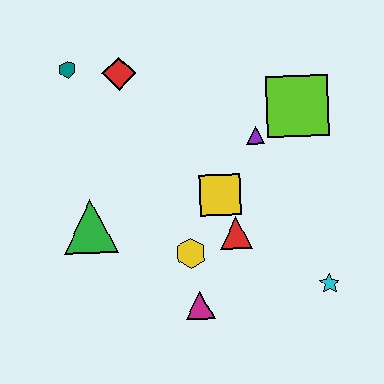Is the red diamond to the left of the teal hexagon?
No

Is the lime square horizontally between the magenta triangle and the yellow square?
No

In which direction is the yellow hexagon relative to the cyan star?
The yellow hexagon is to the left of the cyan star.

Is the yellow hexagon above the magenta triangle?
Yes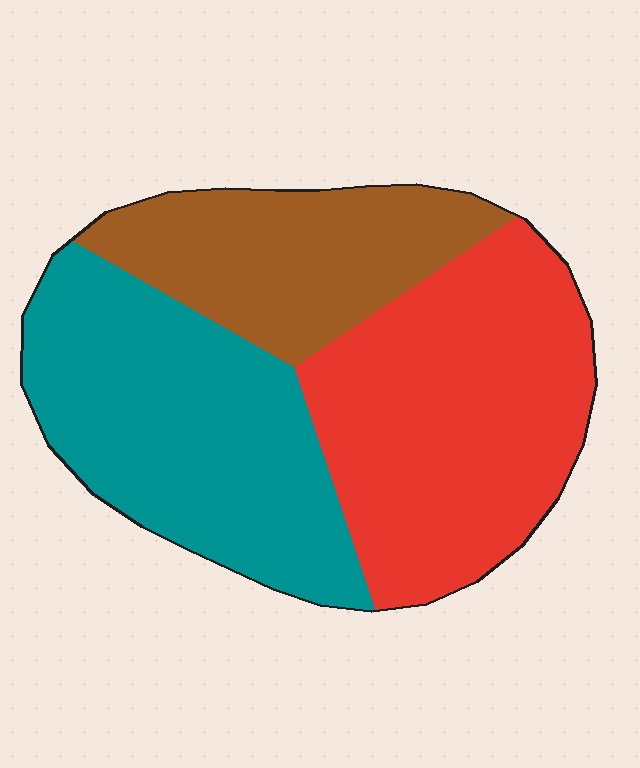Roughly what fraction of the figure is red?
Red takes up about two fifths (2/5) of the figure.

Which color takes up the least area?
Brown, at roughly 25%.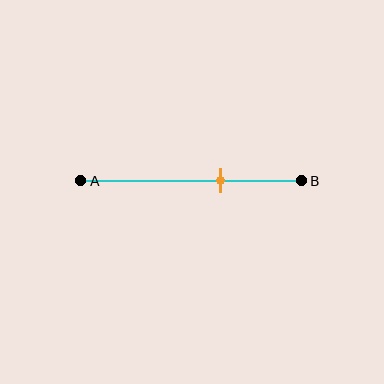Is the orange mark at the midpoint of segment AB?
No, the mark is at about 65% from A, not at the 50% midpoint.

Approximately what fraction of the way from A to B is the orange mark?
The orange mark is approximately 65% of the way from A to B.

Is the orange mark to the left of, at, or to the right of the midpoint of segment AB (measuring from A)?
The orange mark is to the right of the midpoint of segment AB.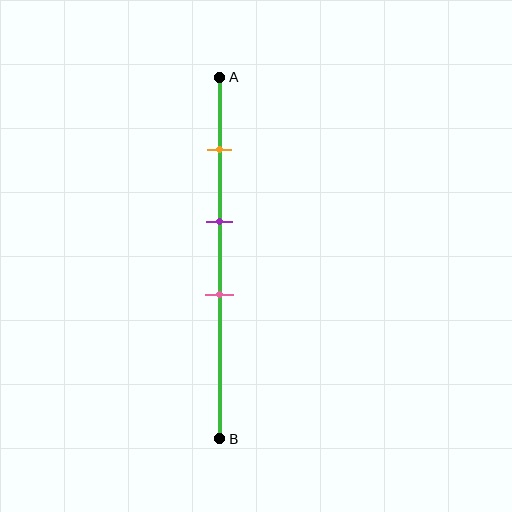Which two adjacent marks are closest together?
The purple and pink marks are the closest adjacent pair.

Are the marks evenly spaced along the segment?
Yes, the marks are approximately evenly spaced.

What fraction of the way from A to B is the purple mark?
The purple mark is approximately 40% (0.4) of the way from A to B.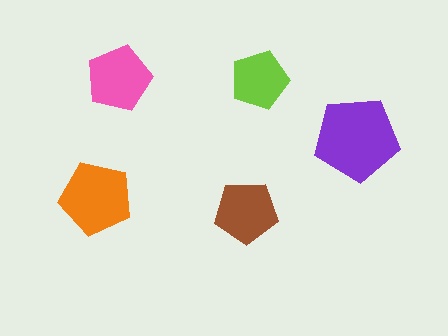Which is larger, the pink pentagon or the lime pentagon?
The pink one.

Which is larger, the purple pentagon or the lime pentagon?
The purple one.